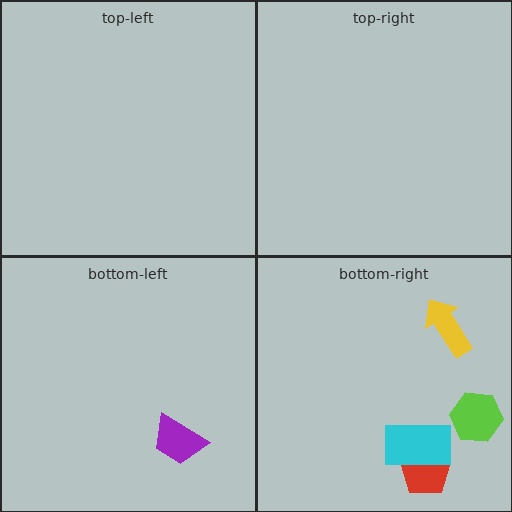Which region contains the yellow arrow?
The bottom-right region.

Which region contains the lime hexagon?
The bottom-right region.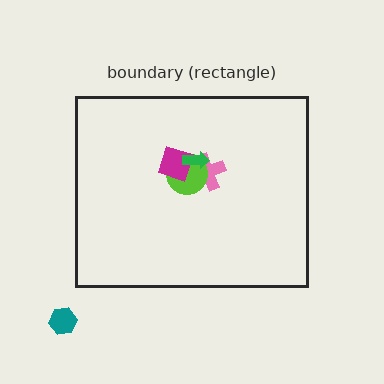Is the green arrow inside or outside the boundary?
Inside.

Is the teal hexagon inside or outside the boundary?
Outside.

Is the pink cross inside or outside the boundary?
Inside.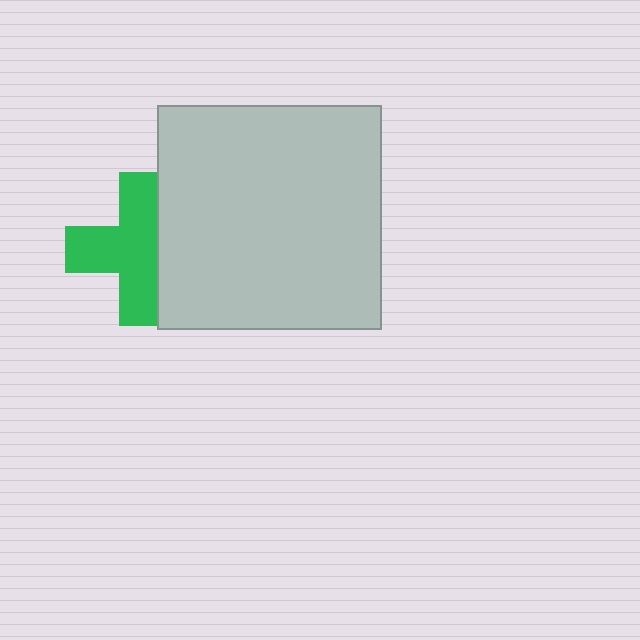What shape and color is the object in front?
The object in front is a light gray square.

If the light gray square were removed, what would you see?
You would see the complete green cross.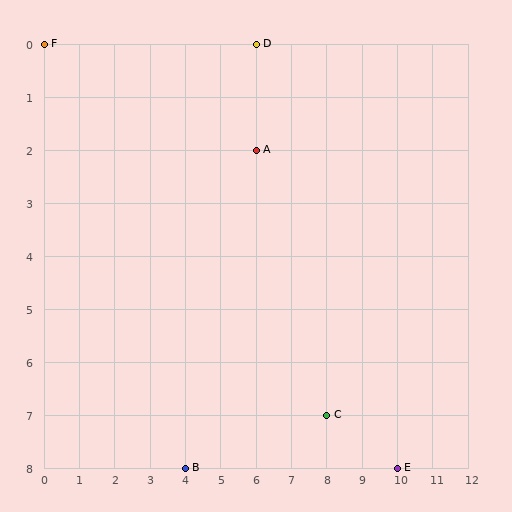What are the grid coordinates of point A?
Point A is at grid coordinates (6, 2).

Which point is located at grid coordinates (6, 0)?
Point D is at (6, 0).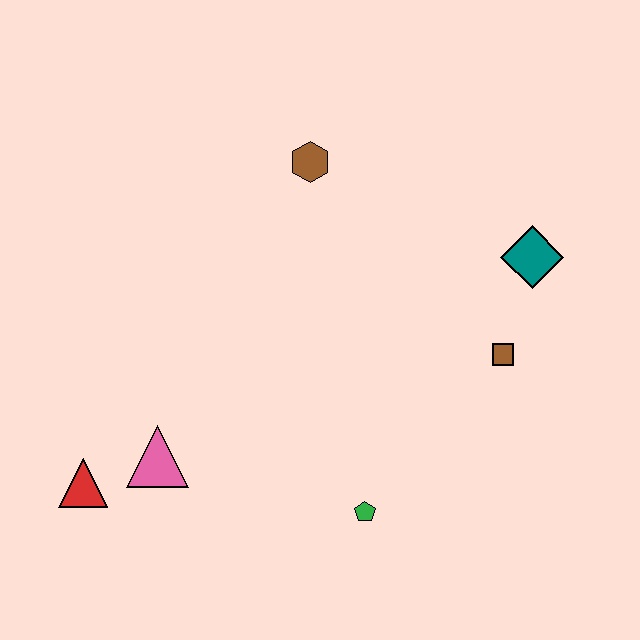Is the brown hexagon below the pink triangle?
No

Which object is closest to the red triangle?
The pink triangle is closest to the red triangle.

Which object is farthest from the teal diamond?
The red triangle is farthest from the teal diamond.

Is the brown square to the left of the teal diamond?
Yes